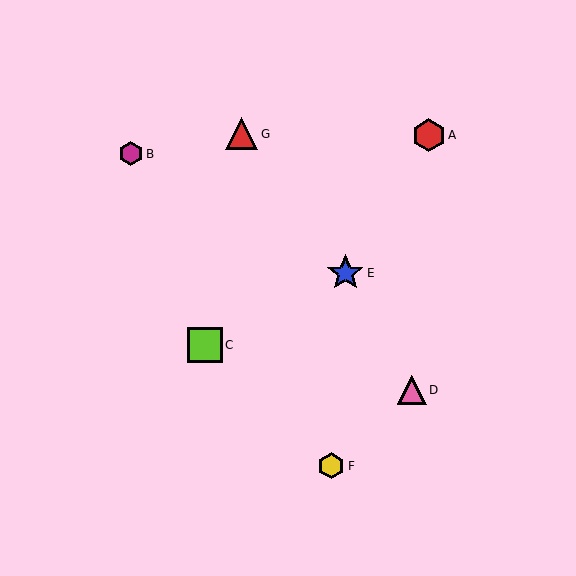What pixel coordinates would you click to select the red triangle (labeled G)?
Click at (242, 134) to select the red triangle G.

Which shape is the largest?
The blue star (labeled E) is the largest.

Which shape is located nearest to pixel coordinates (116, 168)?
The magenta hexagon (labeled B) at (131, 154) is nearest to that location.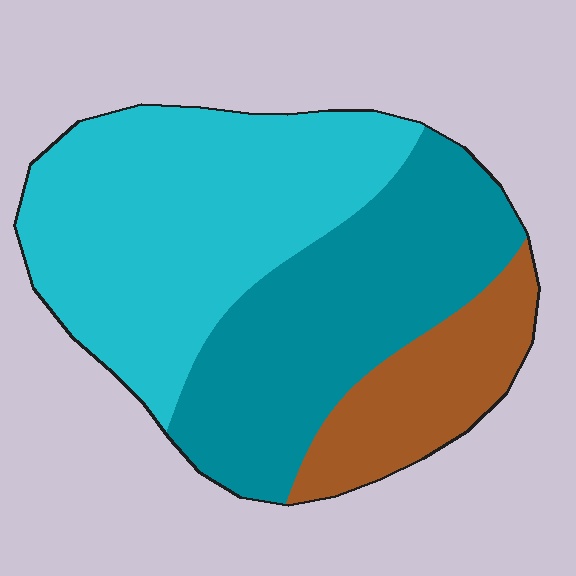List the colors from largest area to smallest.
From largest to smallest: cyan, teal, brown.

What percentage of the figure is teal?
Teal covers around 35% of the figure.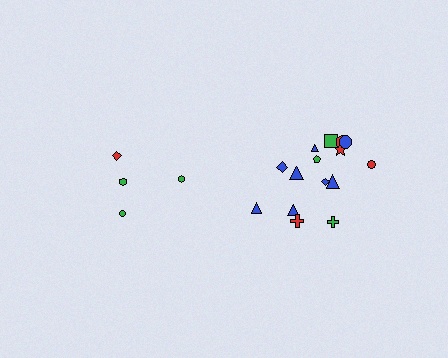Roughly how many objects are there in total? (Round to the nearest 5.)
Roughly 20 objects in total.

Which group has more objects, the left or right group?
The right group.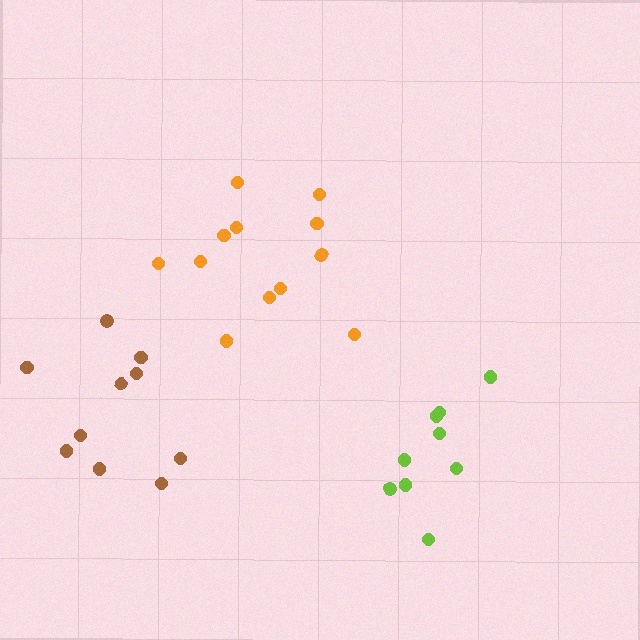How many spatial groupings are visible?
There are 3 spatial groupings.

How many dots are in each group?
Group 1: 12 dots, Group 2: 9 dots, Group 3: 10 dots (31 total).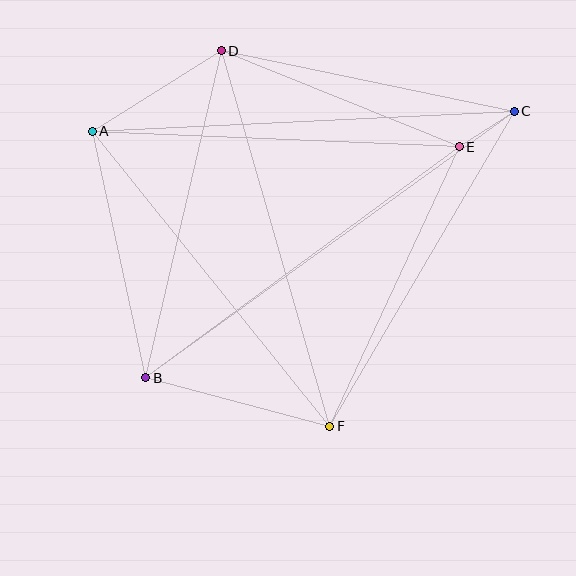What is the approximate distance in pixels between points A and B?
The distance between A and B is approximately 252 pixels.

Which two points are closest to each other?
Points C and E are closest to each other.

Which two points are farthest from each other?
Points B and C are farthest from each other.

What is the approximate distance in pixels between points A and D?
The distance between A and D is approximately 152 pixels.